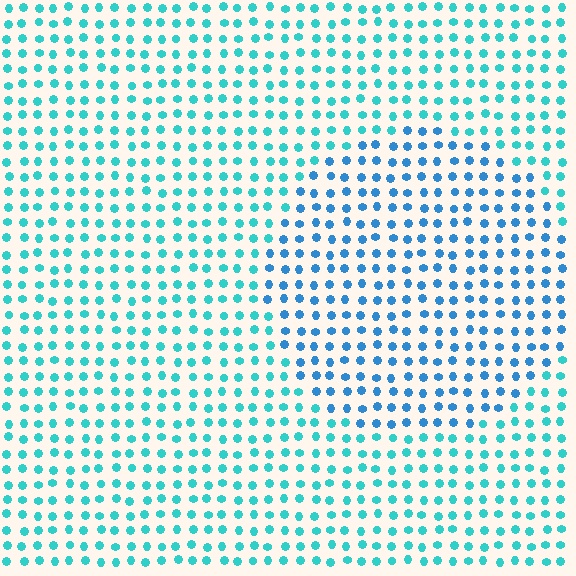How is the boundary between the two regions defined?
The boundary is defined purely by a slight shift in hue (about 29 degrees). Spacing, size, and orientation are identical on both sides.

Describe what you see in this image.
The image is filled with small cyan elements in a uniform arrangement. A circle-shaped region is visible where the elements are tinted to a slightly different hue, forming a subtle color boundary.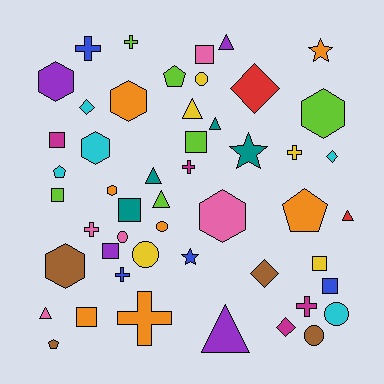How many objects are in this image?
There are 50 objects.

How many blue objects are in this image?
There are 4 blue objects.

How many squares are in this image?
There are 9 squares.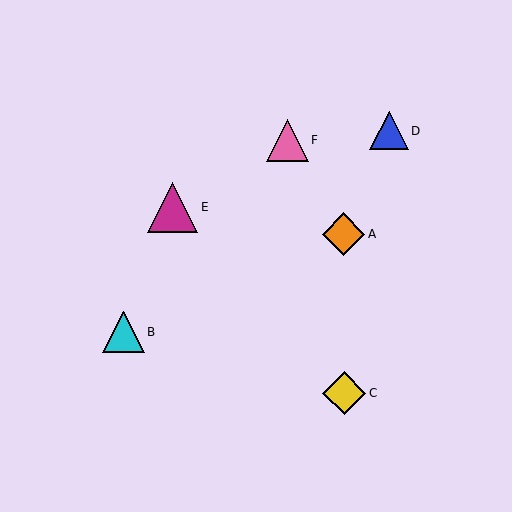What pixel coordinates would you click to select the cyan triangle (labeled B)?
Click at (124, 332) to select the cyan triangle B.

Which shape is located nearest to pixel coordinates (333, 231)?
The orange diamond (labeled A) at (344, 234) is nearest to that location.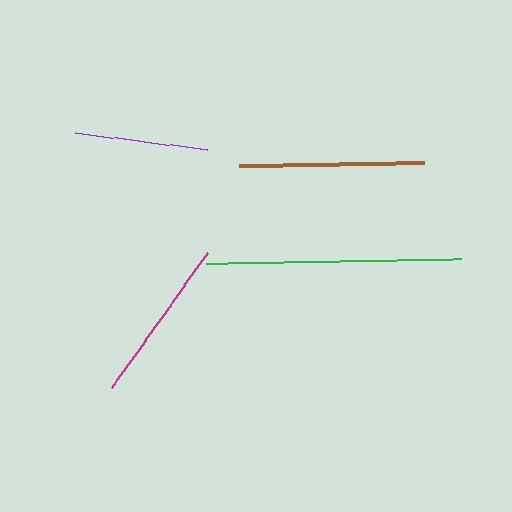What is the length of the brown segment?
The brown segment is approximately 185 pixels long.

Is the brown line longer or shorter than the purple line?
The brown line is longer than the purple line.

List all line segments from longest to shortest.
From longest to shortest: green, brown, magenta, purple.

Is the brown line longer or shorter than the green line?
The green line is longer than the brown line.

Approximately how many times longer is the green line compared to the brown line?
The green line is approximately 1.4 times the length of the brown line.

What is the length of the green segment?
The green segment is approximately 255 pixels long.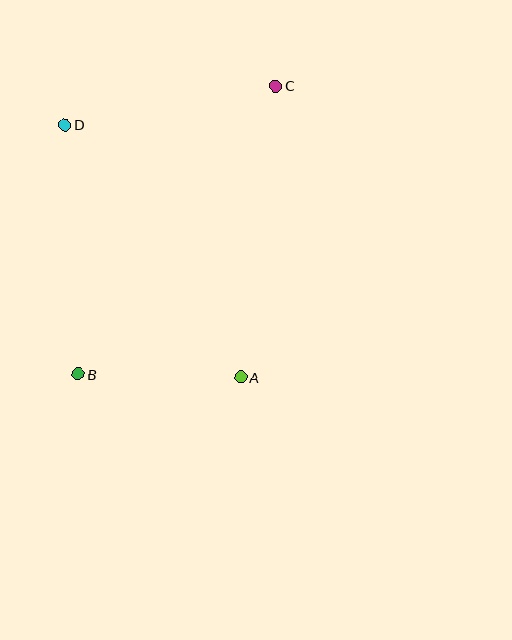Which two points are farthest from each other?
Points B and C are farthest from each other.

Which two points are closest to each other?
Points A and B are closest to each other.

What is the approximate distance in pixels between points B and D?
The distance between B and D is approximately 250 pixels.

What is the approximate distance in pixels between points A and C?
The distance between A and C is approximately 293 pixels.